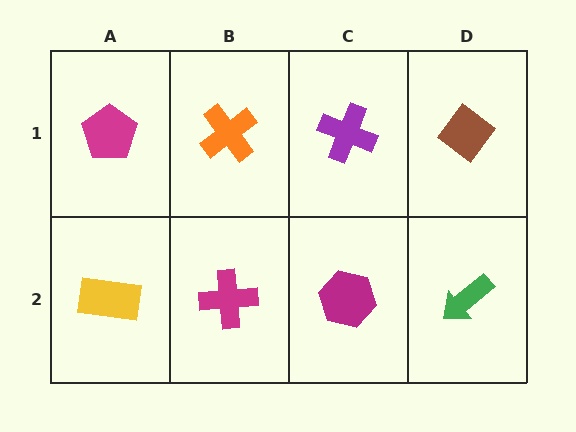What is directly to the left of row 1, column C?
An orange cross.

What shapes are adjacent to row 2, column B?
An orange cross (row 1, column B), a yellow rectangle (row 2, column A), a magenta hexagon (row 2, column C).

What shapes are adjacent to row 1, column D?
A green arrow (row 2, column D), a purple cross (row 1, column C).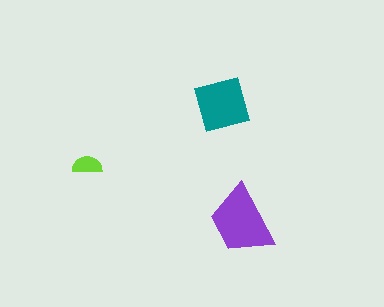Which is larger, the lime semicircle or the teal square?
The teal square.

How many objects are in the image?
There are 3 objects in the image.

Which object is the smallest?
The lime semicircle.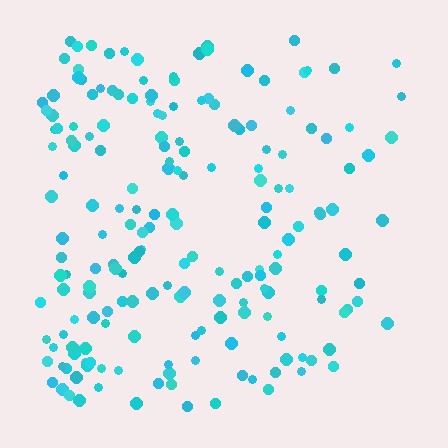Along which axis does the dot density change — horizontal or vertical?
Horizontal.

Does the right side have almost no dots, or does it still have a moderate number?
Still a moderate number, just noticeably fewer than the left.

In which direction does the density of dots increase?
From right to left, with the left side densest.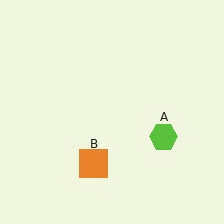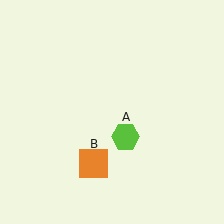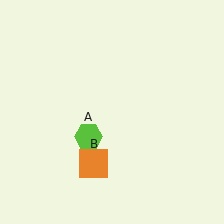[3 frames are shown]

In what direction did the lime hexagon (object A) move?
The lime hexagon (object A) moved left.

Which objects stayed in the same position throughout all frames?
Orange square (object B) remained stationary.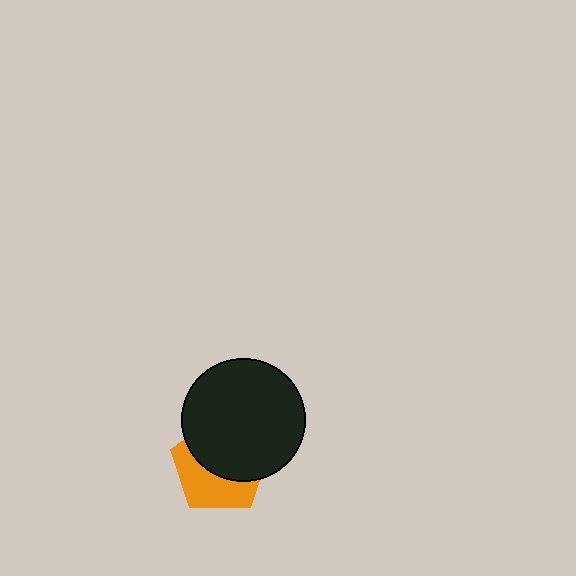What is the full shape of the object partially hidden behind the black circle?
The partially hidden object is an orange pentagon.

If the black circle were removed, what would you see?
You would see the complete orange pentagon.